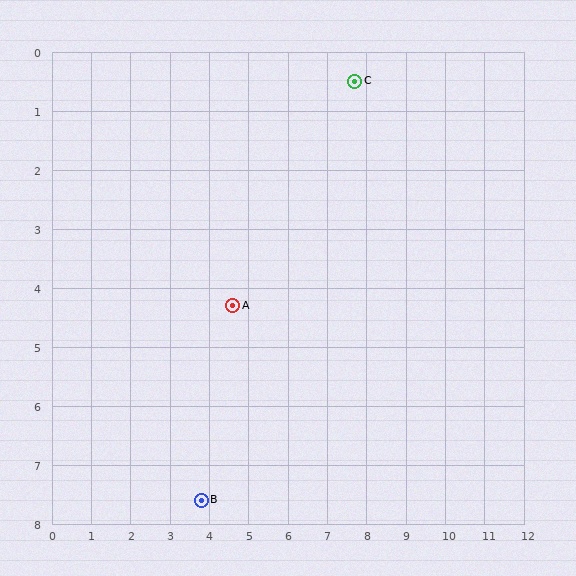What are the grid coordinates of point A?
Point A is at approximately (4.6, 4.3).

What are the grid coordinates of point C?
Point C is at approximately (7.7, 0.5).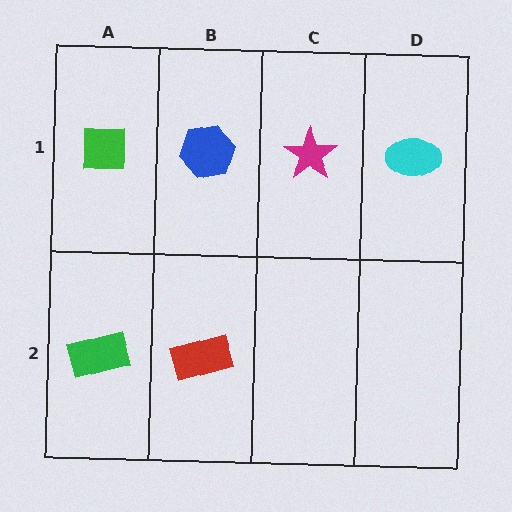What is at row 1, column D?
A cyan ellipse.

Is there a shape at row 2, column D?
No, that cell is empty.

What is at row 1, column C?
A magenta star.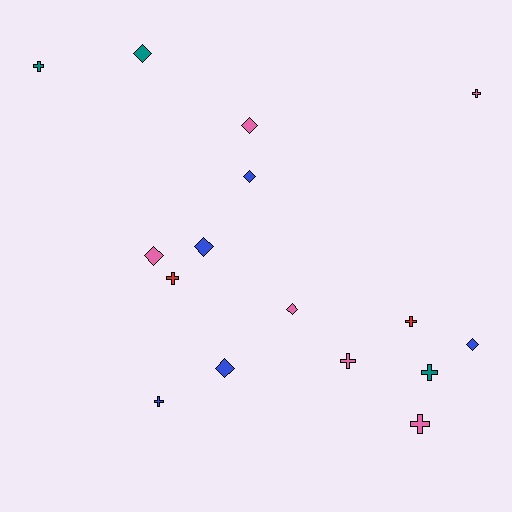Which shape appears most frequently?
Cross, with 8 objects.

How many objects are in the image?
There are 16 objects.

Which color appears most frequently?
Pink, with 6 objects.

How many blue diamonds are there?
There are 4 blue diamonds.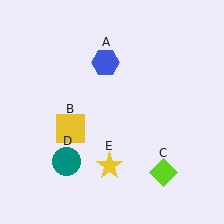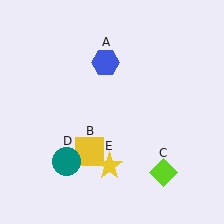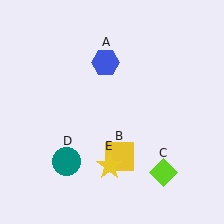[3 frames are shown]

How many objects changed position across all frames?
1 object changed position: yellow square (object B).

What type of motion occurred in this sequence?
The yellow square (object B) rotated counterclockwise around the center of the scene.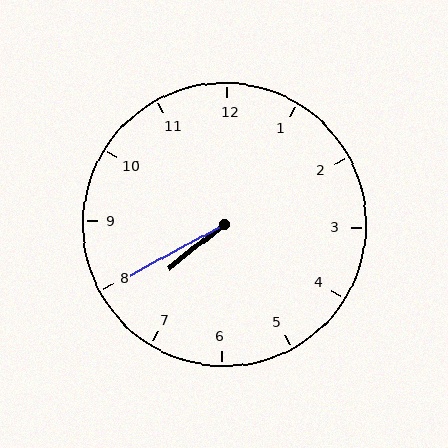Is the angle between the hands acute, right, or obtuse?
It is acute.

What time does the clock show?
7:40.